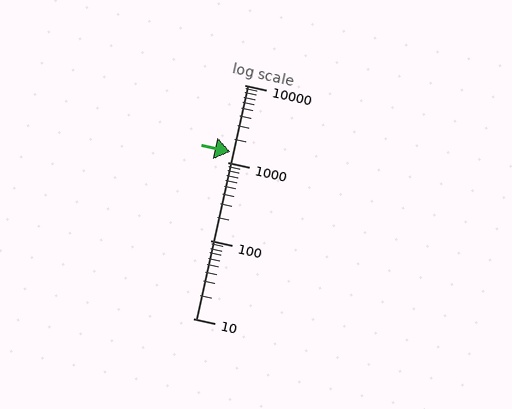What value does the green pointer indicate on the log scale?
The pointer indicates approximately 1400.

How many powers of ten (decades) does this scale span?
The scale spans 3 decades, from 10 to 10000.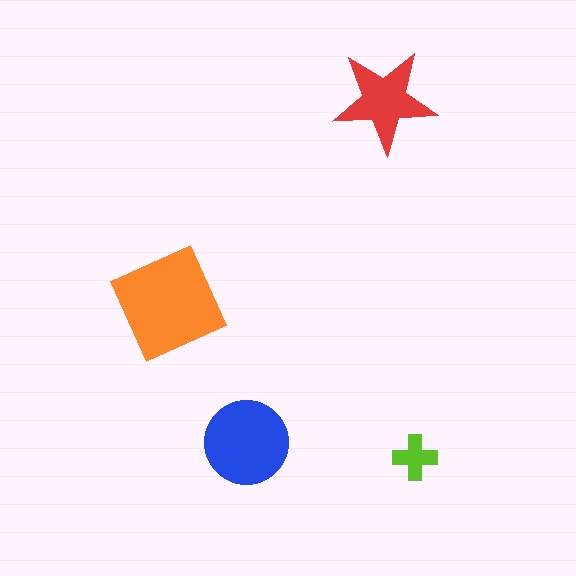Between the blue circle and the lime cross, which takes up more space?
The blue circle.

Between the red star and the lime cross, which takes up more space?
The red star.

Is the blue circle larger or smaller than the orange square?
Smaller.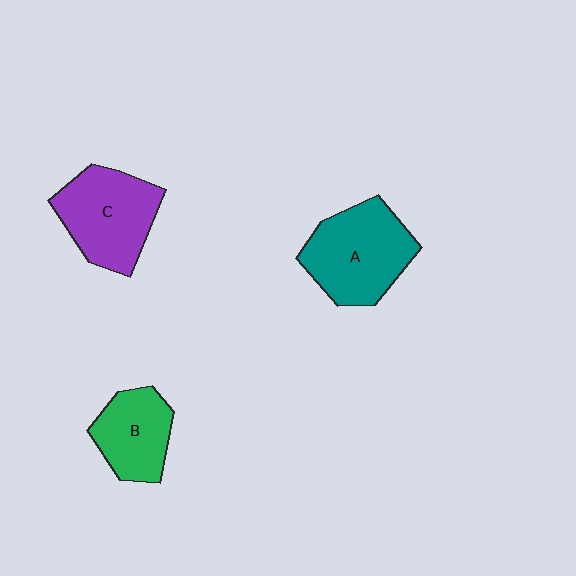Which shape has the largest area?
Shape A (teal).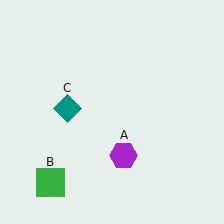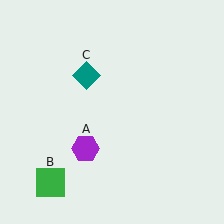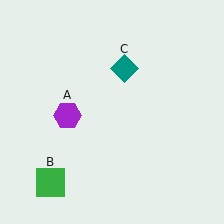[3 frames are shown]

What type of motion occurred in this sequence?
The purple hexagon (object A), teal diamond (object C) rotated clockwise around the center of the scene.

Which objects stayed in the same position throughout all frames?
Green square (object B) remained stationary.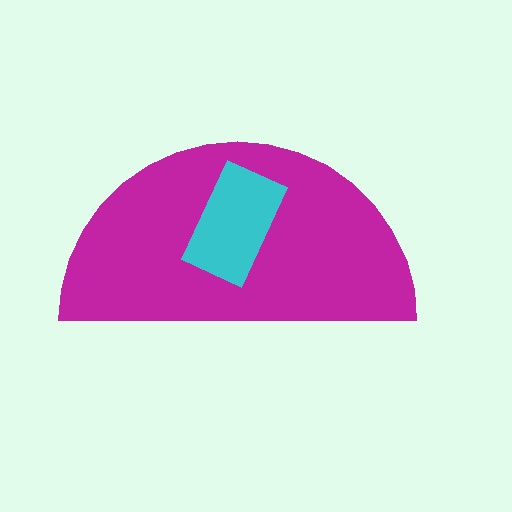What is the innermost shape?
The cyan rectangle.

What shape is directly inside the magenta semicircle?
The cyan rectangle.